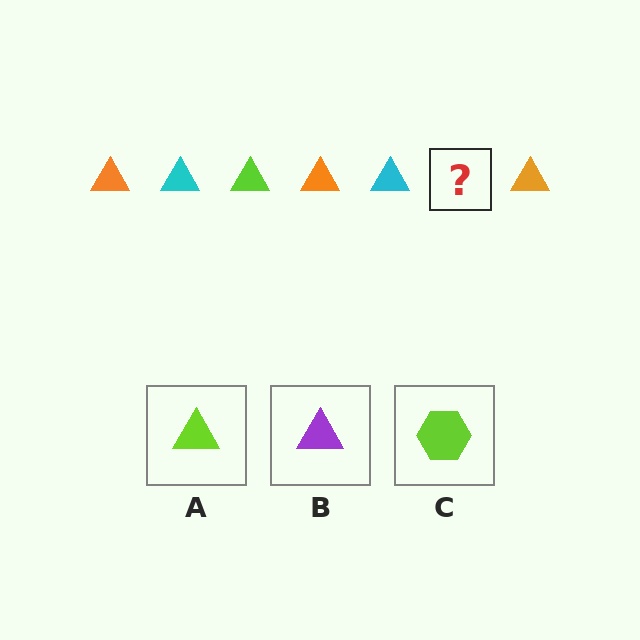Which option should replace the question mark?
Option A.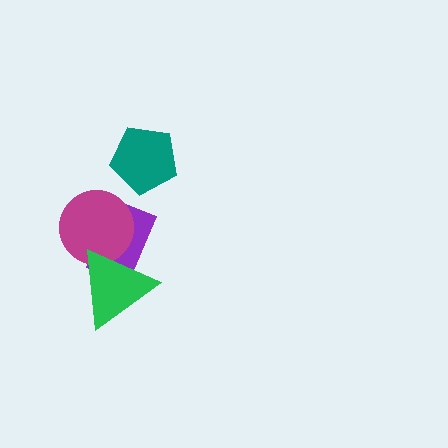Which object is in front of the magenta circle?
The green triangle is in front of the magenta circle.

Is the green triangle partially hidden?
No, no other shape covers it.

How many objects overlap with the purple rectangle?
2 objects overlap with the purple rectangle.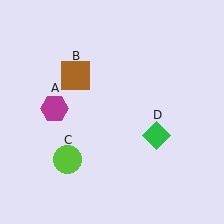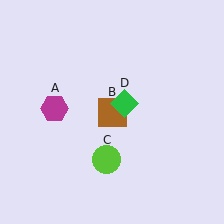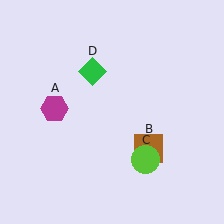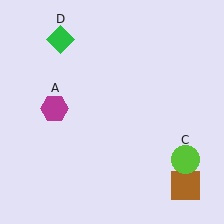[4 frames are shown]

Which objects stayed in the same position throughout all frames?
Magenta hexagon (object A) remained stationary.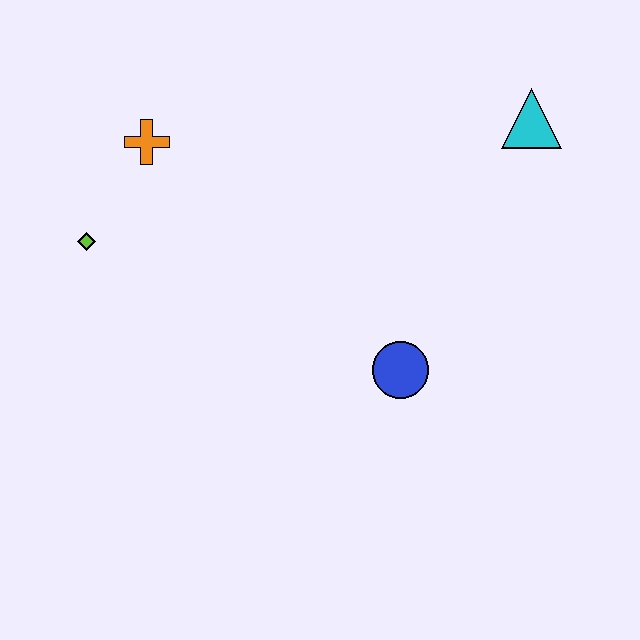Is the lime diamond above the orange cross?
No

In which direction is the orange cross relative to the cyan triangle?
The orange cross is to the left of the cyan triangle.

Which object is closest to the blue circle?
The cyan triangle is closest to the blue circle.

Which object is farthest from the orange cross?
The cyan triangle is farthest from the orange cross.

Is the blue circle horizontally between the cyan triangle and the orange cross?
Yes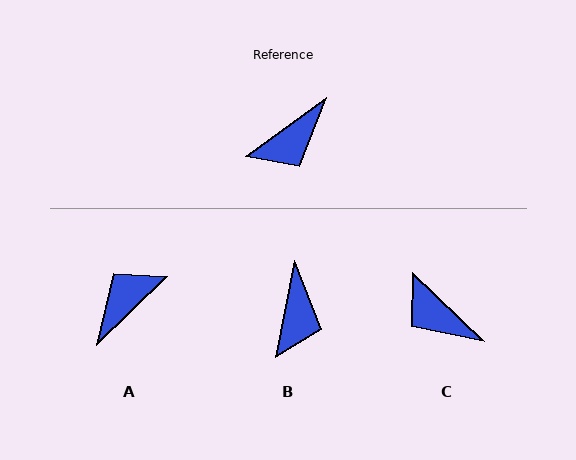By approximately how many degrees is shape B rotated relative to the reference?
Approximately 43 degrees counter-clockwise.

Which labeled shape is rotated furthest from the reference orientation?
A, about 172 degrees away.